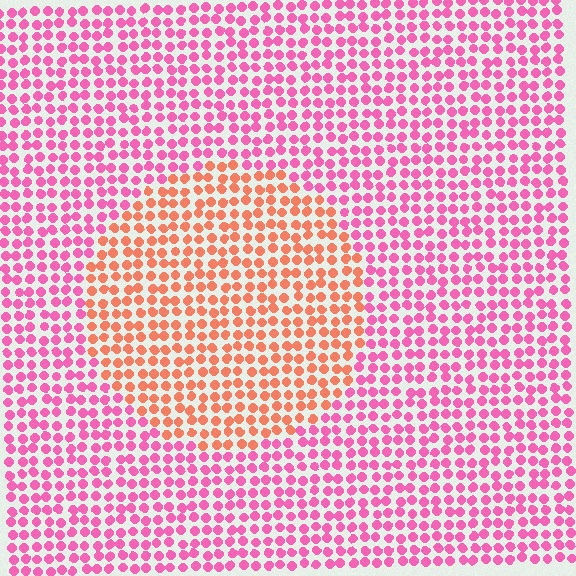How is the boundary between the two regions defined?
The boundary is defined purely by a slight shift in hue (about 45 degrees). Spacing, size, and orientation are identical on both sides.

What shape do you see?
I see a circle.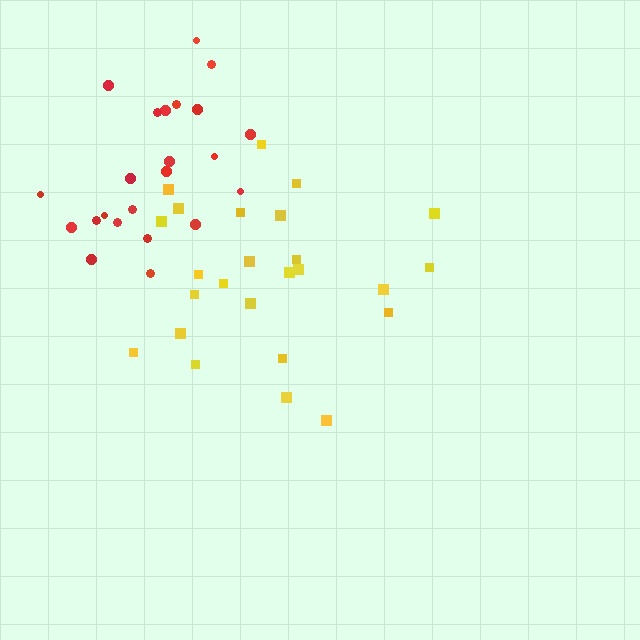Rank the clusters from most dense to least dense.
red, yellow.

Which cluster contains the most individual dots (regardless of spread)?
Yellow (25).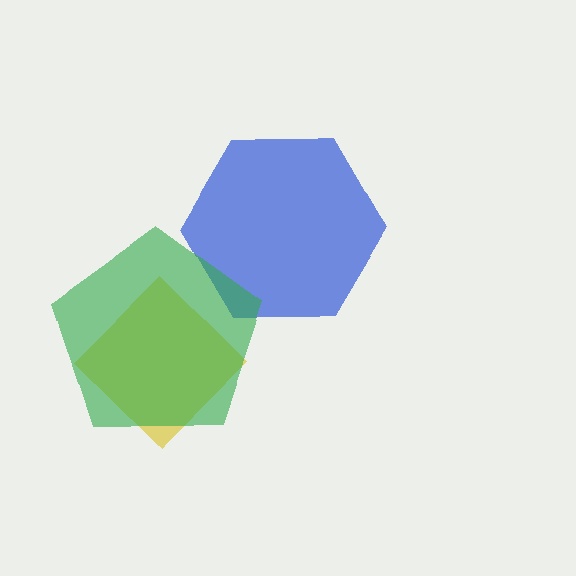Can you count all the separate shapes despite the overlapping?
Yes, there are 3 separate shapes.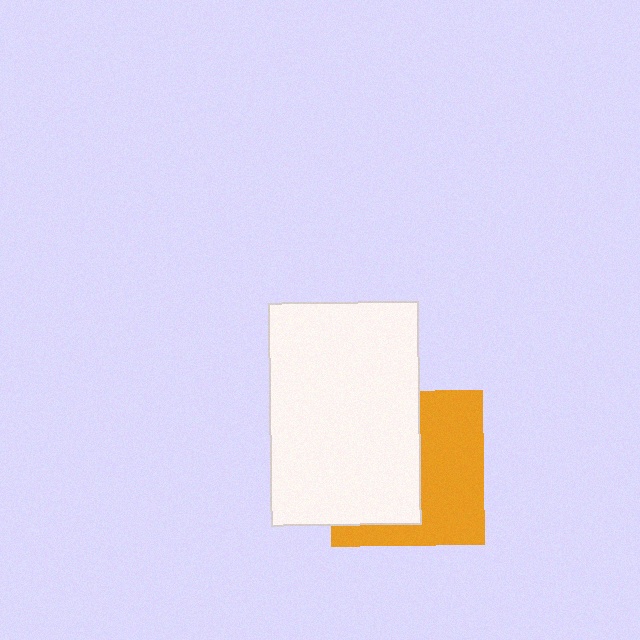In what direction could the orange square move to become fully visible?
The orange square could move right. That would shift it out from behind the white rectangle entirely.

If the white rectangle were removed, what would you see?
You would see the complete orange square.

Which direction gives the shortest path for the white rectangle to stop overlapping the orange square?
Moving left gives the shortest separation.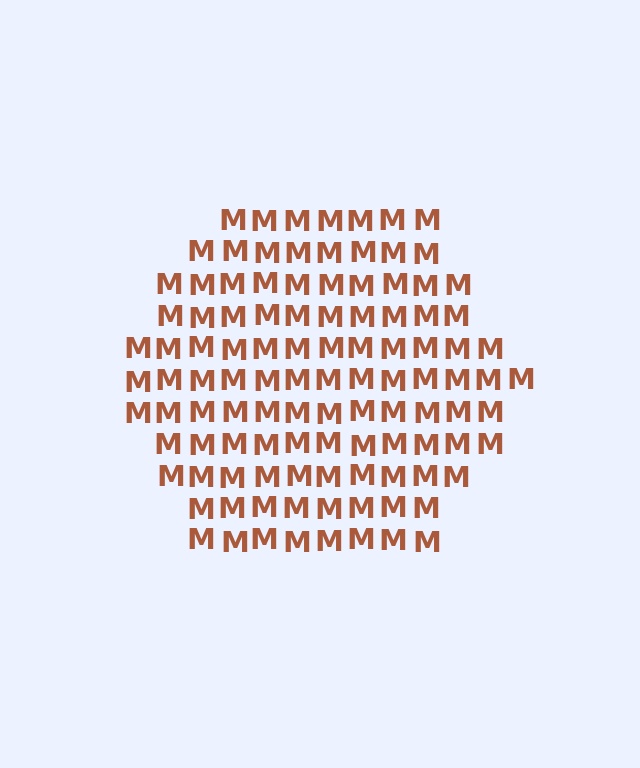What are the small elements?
The small elements are letter M's.